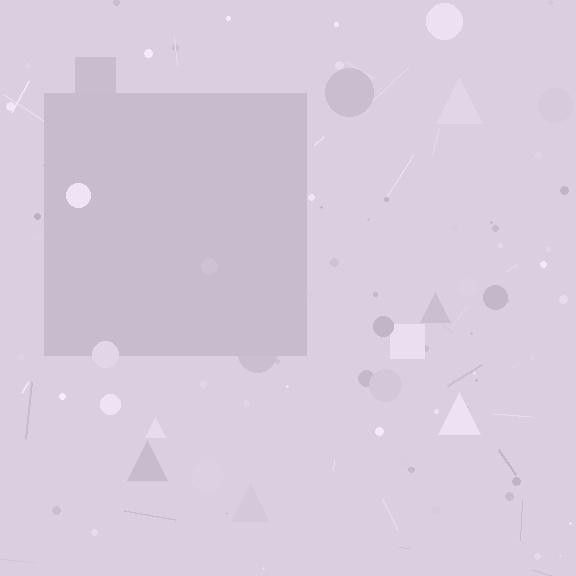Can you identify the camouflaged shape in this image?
The camouflaged shape is a square.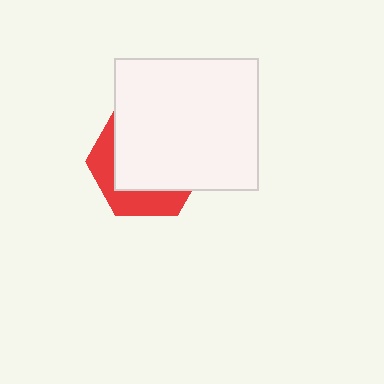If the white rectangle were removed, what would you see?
You would see the complete red hexagon.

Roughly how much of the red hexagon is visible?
A small part of it is visible (roughly 31%).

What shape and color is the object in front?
The object in front is a white rectangle.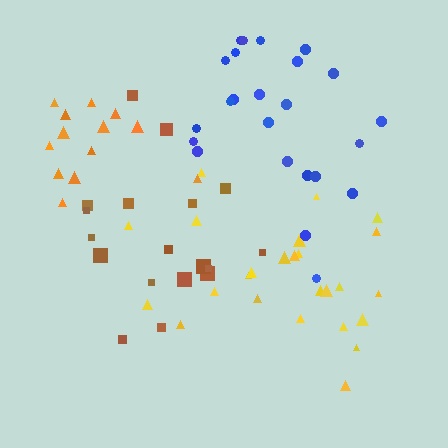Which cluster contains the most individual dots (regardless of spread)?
Yellow (25).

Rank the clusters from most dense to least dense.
orange, yellow, blue, brown.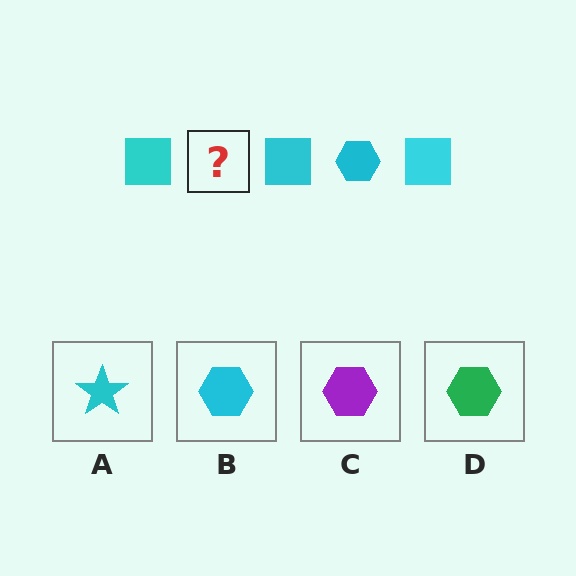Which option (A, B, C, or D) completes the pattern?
B.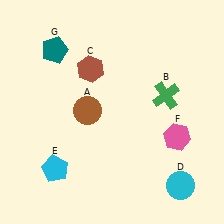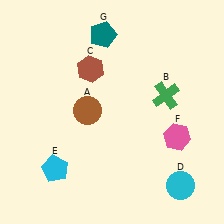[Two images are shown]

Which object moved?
The teal pentagon (G) moved right.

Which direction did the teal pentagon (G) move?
The teal pentagon (G) moved right.